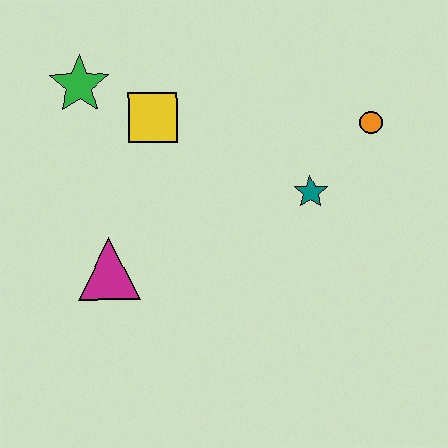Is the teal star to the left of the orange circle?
Yes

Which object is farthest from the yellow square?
The orange circle is farthest from the yellow square.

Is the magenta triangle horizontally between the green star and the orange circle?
Yes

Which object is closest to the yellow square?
The green star is closest to the yellow square.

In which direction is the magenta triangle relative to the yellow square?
The magenta triangle is below the yellow square.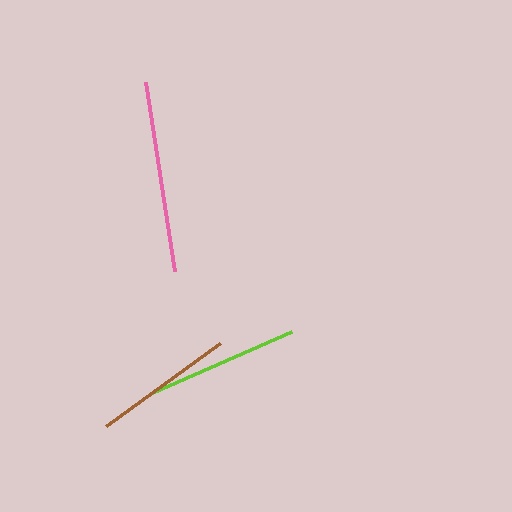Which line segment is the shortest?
The brown line is the shortest at approximately 141 pixels.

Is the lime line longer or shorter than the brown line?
The lime line is longer than the brown line.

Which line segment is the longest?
The pink line is the longest at approximately 191 pixels.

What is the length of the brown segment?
The brown segment is approximately 141 pixels long.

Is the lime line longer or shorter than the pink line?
The pink line is longer than the lime line.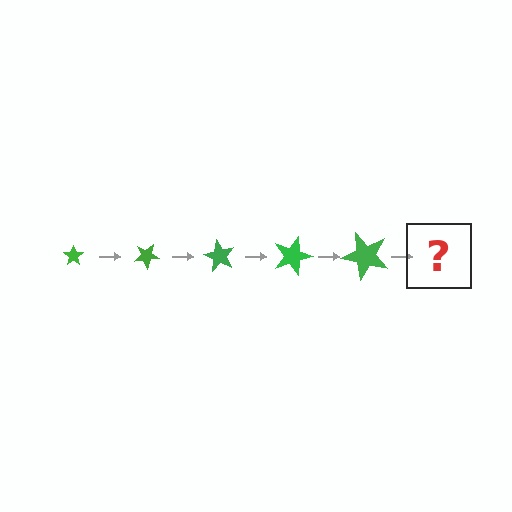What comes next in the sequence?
The next element should be a star, larger than the previous one and rotated 150 degrees from the start.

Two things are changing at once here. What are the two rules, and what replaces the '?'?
The two rules are that the star grows larger each step and it rotates 30 degrees each step. The '?' should be a star, larger than the previous one and rotated 150 degrees from the start.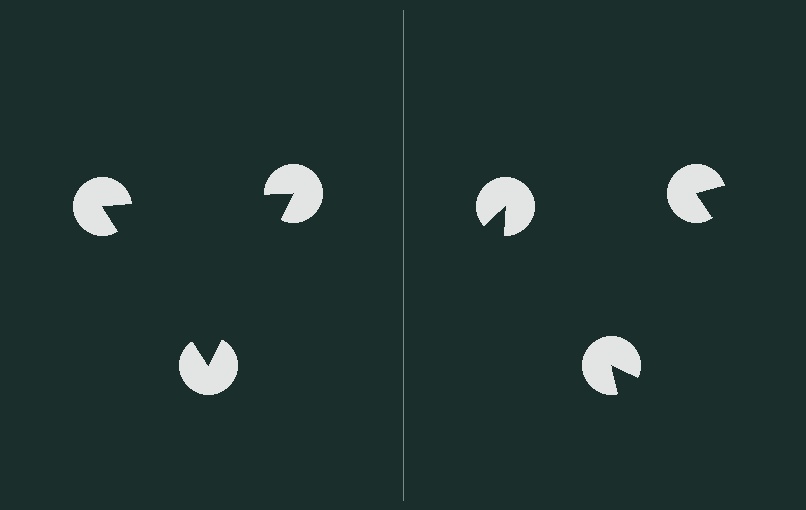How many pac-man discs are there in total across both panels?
6 — 3 on each side.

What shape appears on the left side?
An illusory triangle.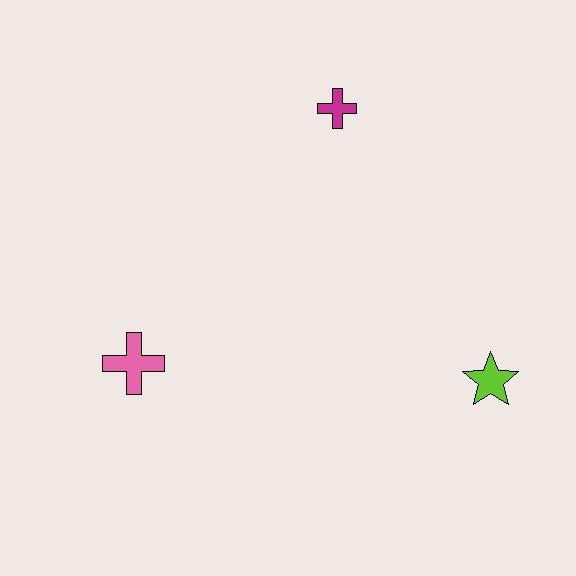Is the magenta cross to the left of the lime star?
Yes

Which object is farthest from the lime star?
The pink cross is farthest from the lime star.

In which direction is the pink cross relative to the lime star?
The pink cross is to the left of the lime star.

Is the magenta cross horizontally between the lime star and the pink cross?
Yes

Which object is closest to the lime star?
The magenta cross is closest to the lime star.